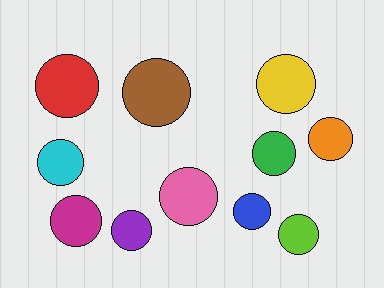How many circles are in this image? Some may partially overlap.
There are 11 circles.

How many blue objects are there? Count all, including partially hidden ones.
There is 1 blue object.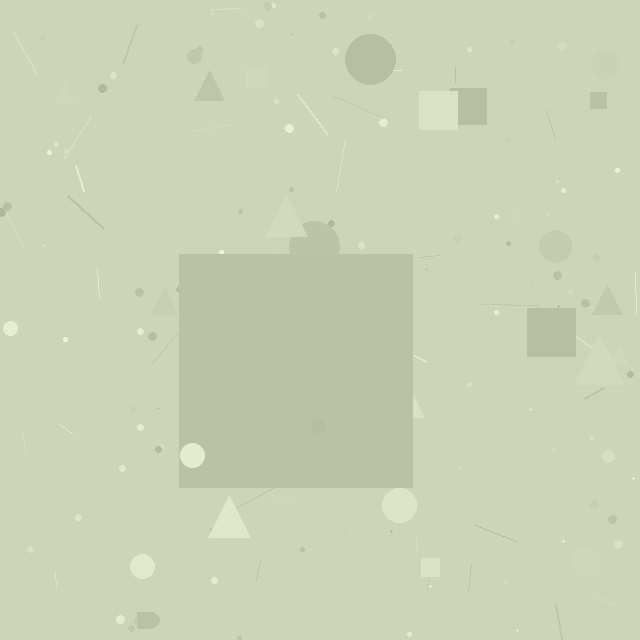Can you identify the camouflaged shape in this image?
The camouflaged shape is a square.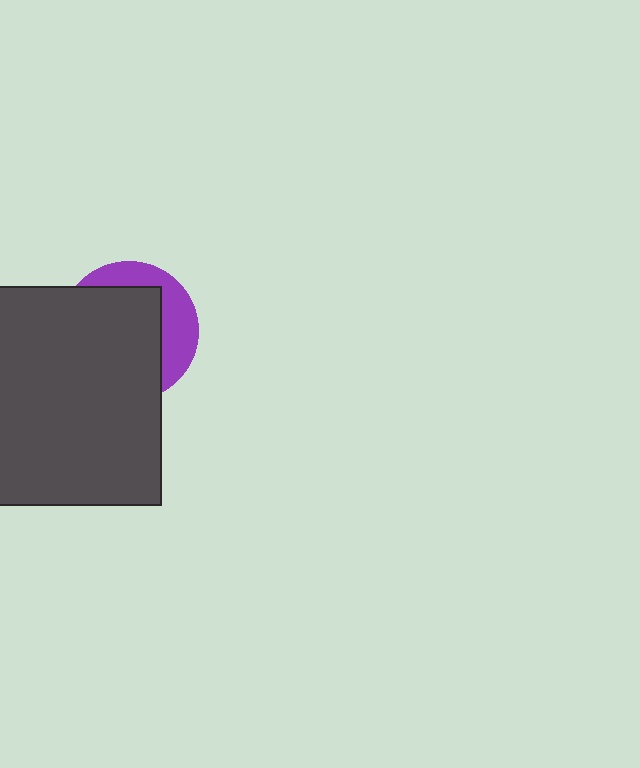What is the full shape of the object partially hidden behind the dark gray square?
The partially hidden object is a purple circle.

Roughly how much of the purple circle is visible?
A small part of it is visible (roughly 32%).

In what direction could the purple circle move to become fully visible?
The purple circle could move toward the upper-right. That would shift it out from behind the dark gray square entirely.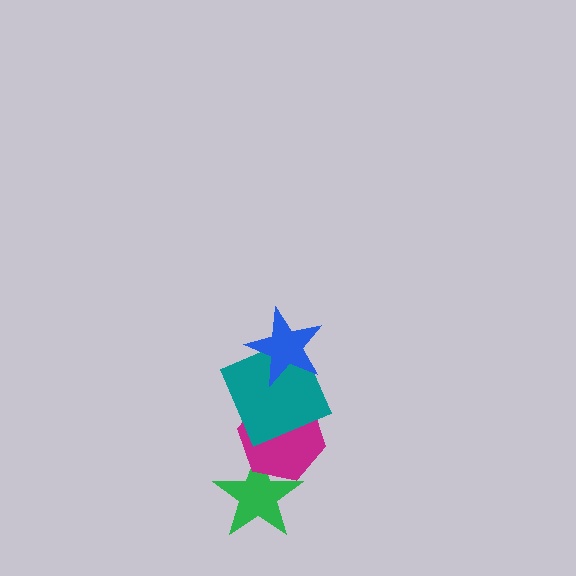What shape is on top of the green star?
The magenta hexagon is on top of the green star.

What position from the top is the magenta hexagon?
The magenta hexagon is 3rd from the top.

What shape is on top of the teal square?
The blue star is on top of the teal square.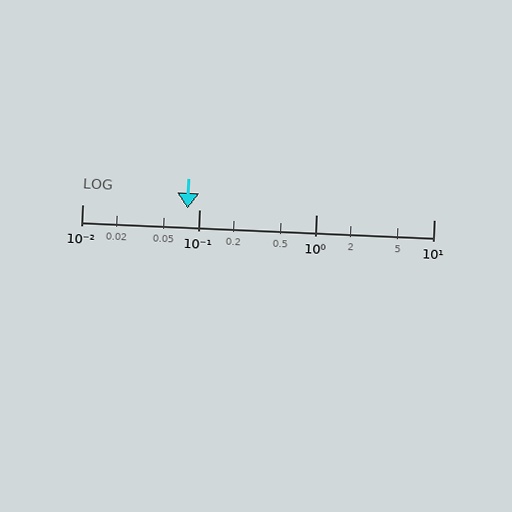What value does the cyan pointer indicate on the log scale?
The pointer indicates approximately 0.08.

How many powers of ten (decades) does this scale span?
The scale spans 3 decades, from 0.01 to 10.